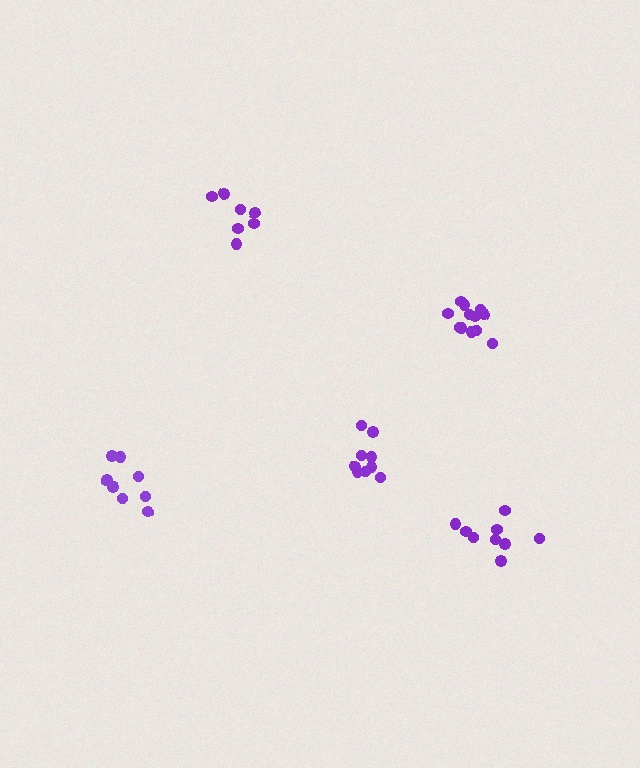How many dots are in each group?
Group 1: 12 dots, Group 2: 9 dots, Group 3: 9 dots, Group 4: 7 dots, Group 5: 8 dots (45 total).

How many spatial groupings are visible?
There are 5 spatial groupings.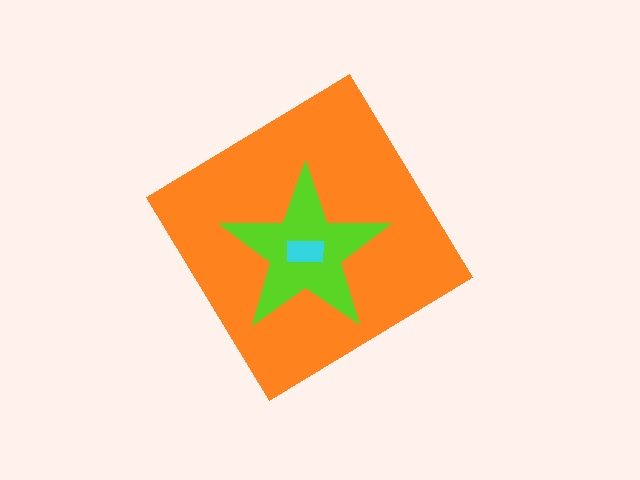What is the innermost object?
The cyan rectangle.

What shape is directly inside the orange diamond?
The lime star.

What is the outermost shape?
The orange diamond.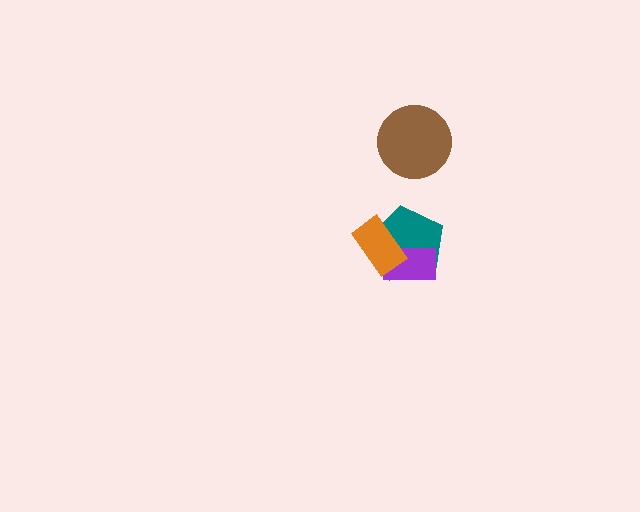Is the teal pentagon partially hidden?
Yes, it is partially covered by another shape.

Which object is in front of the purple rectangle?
The orange rectangle is in front of the purple rectangle.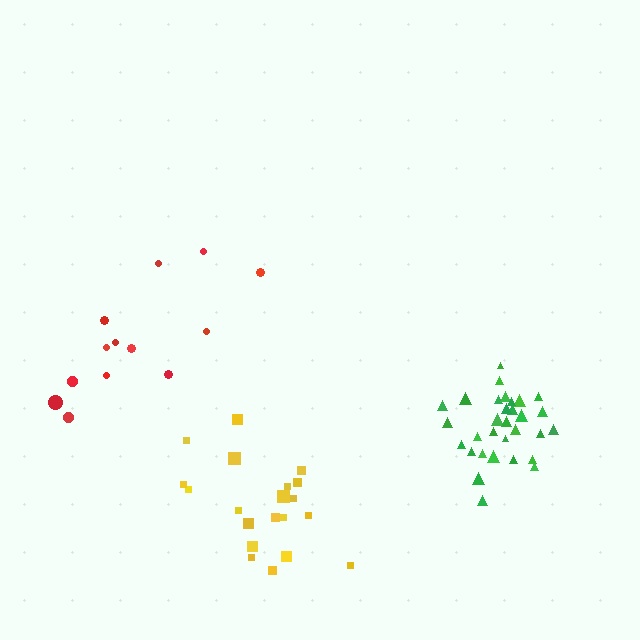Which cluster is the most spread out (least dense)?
Red.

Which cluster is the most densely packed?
Green.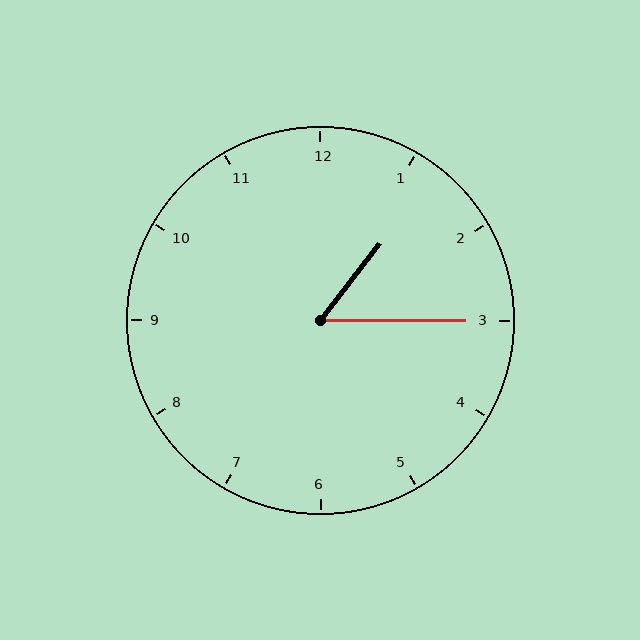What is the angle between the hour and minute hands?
Approximately 52 degrees.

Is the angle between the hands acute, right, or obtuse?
It is acute.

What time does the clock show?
1:15.